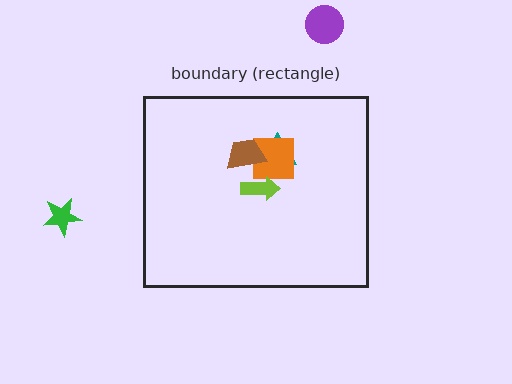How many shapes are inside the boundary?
4 inside, 2 outside.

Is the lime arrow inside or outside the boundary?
Inside.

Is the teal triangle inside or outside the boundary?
Inside.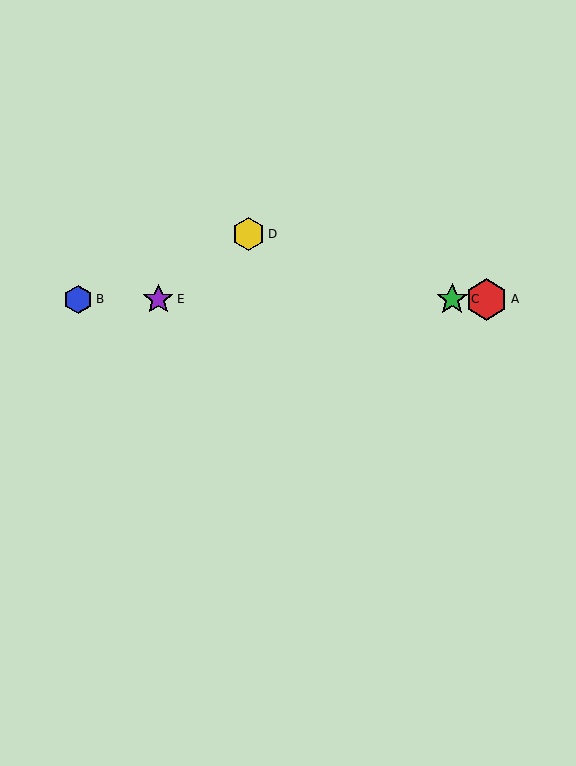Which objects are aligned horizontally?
Objects A, B, C, E are aligned horizontally.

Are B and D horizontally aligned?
No, B is at y≈299 and D is at y≈234.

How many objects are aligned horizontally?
4 objects (A, B, C, E) are aligned horizontally.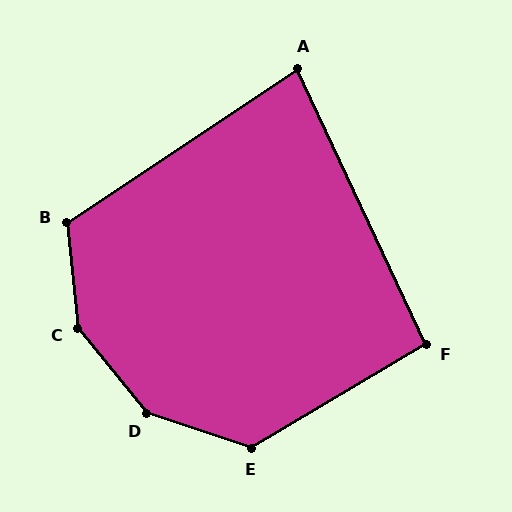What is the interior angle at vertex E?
Approximately 131 degrees (obtuse).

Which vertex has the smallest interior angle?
A, at approximately 81 degrees.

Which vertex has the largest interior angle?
C, at approximately 147 degrees.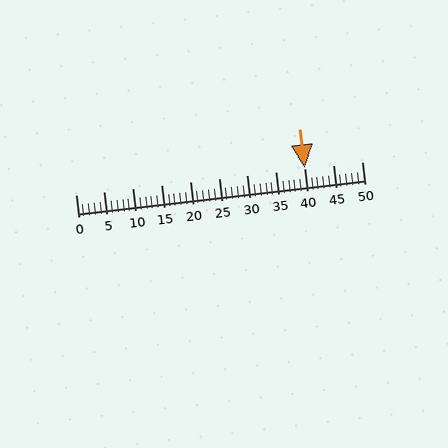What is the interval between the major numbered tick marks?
The major tick marks are spaced 5 units apart.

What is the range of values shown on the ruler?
The ruler shows values from 0 to 50.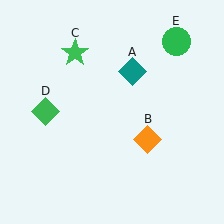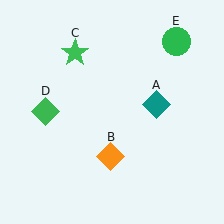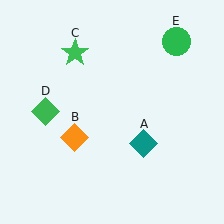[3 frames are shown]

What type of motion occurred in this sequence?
The teal diamond (object A), orange diamond (object B) rotated clockwise around the center of the scene.